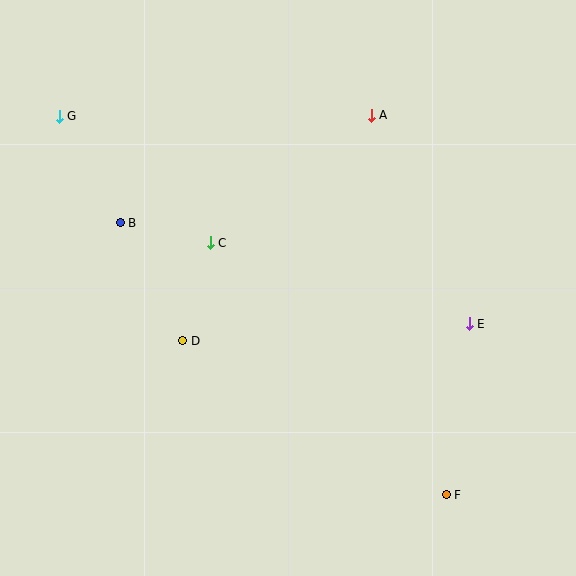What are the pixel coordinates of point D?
Point D is at (183, 341).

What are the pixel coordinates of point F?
Point F is at (446, 495).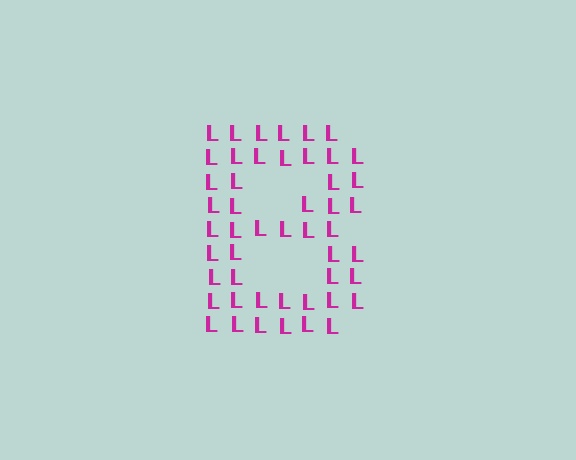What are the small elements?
The small elements are letter L's.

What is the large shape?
The large shape is the letter B.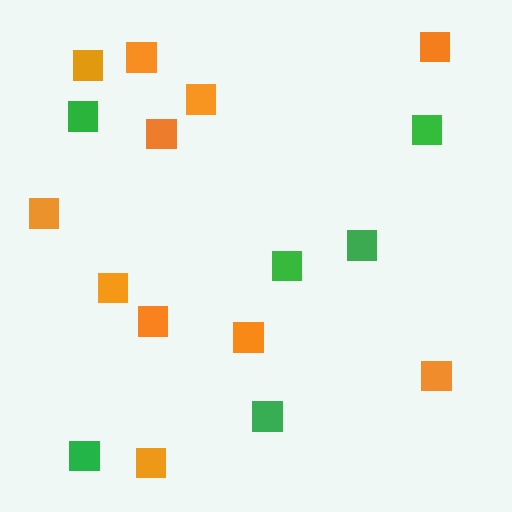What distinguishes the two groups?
There are 2 groups: one group of green squares (6) and one group of orange squares (11).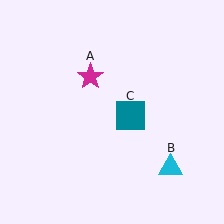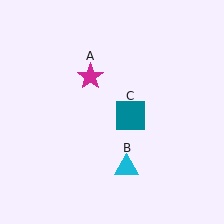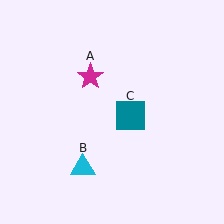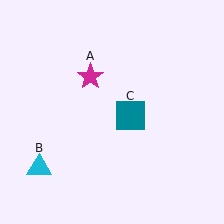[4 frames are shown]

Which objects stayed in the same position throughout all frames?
Magenta star (object A) and teal square (object C) remained stationary.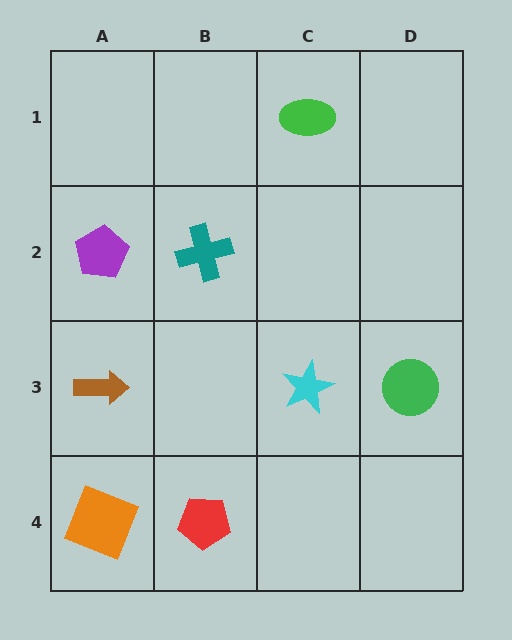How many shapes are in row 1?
1 shape.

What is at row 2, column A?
A purple pentagon.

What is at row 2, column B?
A teal cross.